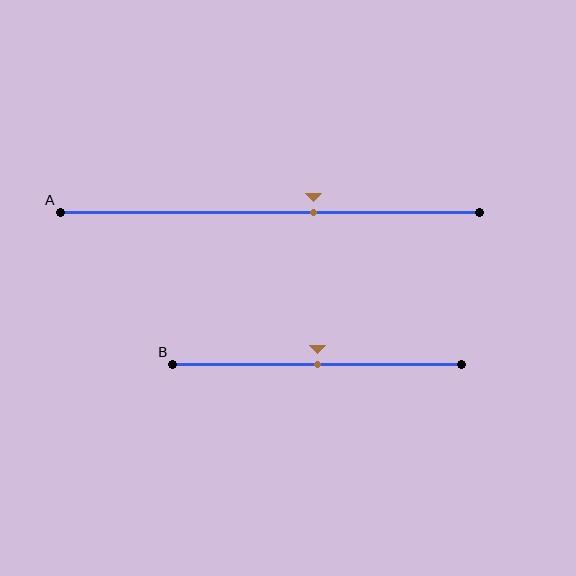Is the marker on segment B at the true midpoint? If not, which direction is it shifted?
Yes, the marker on segment B is at the true midpoint.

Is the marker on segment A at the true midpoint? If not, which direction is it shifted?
No, the marker on segment A is shifted to the right by about 10% of the segment length.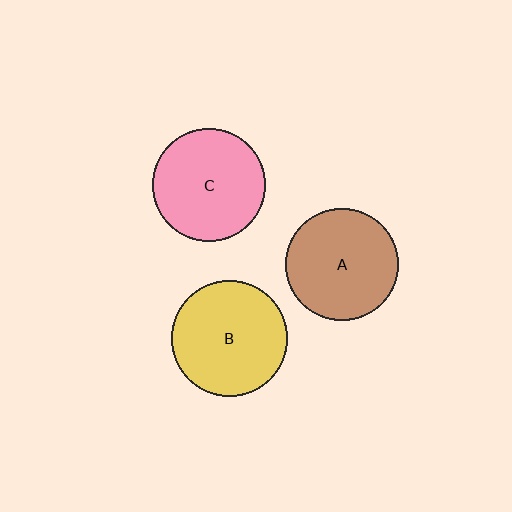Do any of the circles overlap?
No, none of the circles overlap.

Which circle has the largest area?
Circle B (yellow).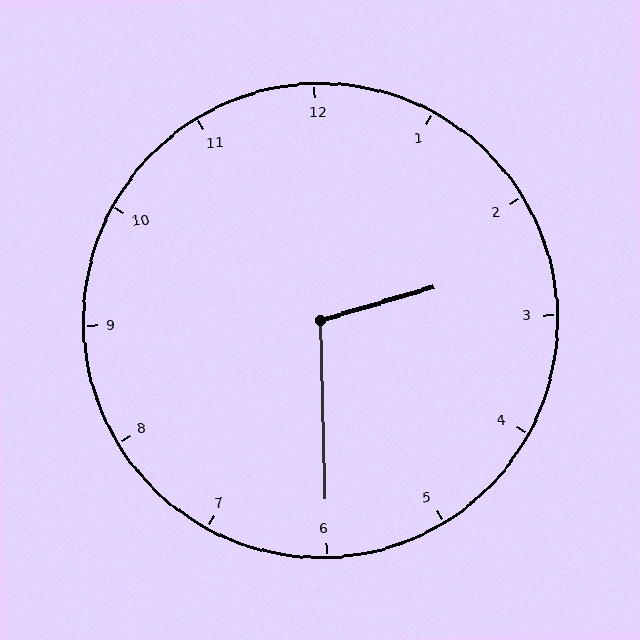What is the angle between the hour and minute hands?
Approximately 105 degrees.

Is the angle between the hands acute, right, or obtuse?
It is obtuse.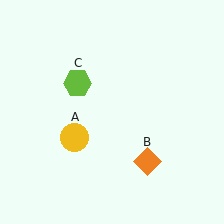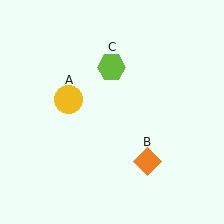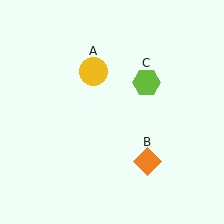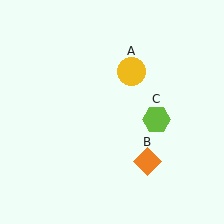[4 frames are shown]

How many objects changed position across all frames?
2 objects changed position: yellow circle (object A), lime hexagon (object C).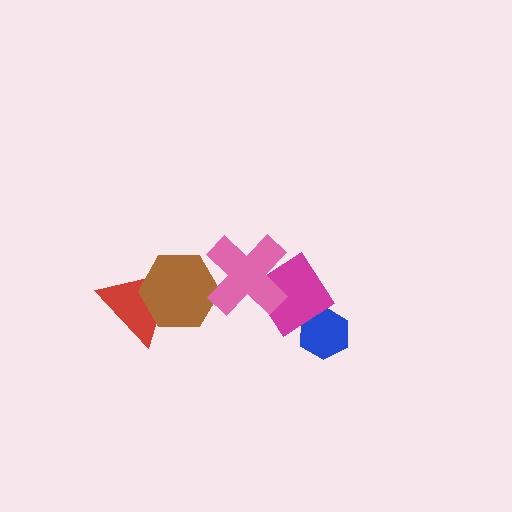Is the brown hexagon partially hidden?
Yes, it is partially covered by another shape.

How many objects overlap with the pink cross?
2 objects overlap with the pink cross.